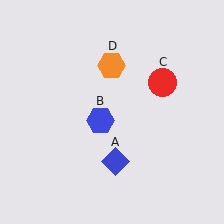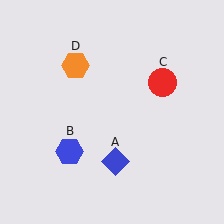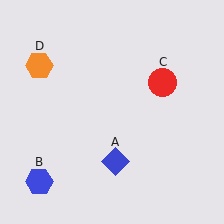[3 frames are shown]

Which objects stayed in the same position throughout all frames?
Blue diamond (object A) and red circle (object C) remained stationary.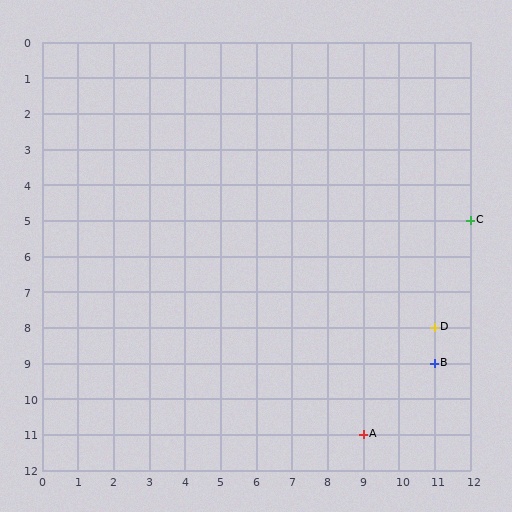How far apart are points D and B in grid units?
Points D and B are 1 row apart.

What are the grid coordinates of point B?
Point B is at grid coordinates (11, 9).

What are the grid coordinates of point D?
Point D is at grid coordinates (11, 8).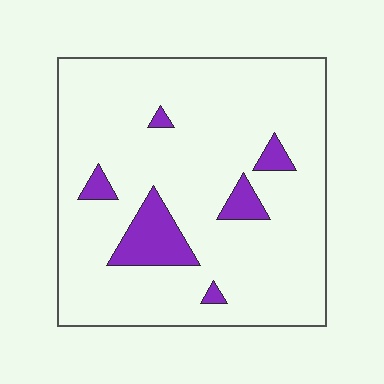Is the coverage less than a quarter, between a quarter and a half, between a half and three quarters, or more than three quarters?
Less than a quarter.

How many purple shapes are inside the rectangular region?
6.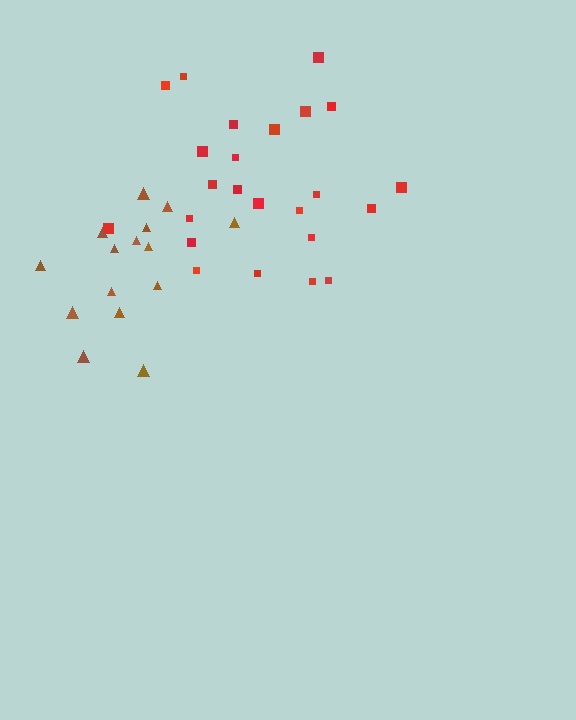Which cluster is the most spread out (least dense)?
Red.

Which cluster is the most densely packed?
Brown.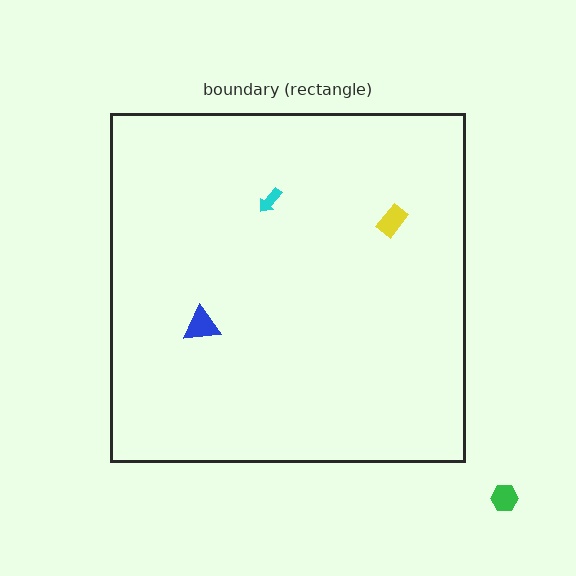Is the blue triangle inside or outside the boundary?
Inside.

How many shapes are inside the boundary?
3 inside, 1 outside.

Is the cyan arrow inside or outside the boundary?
Inside.